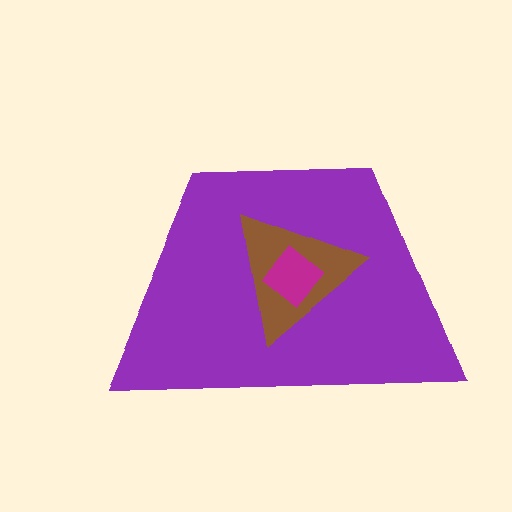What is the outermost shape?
The purple trapezoid.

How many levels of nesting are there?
3.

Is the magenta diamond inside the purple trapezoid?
Yes.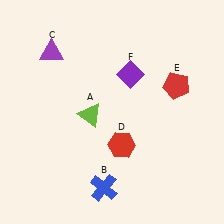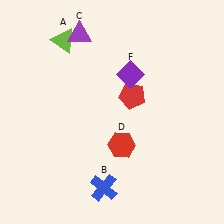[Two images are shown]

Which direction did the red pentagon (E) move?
The red pentagon (E) moved left.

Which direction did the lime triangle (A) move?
The lime triangle (A) moved up.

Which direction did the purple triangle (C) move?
The purple triangle (C) moved right.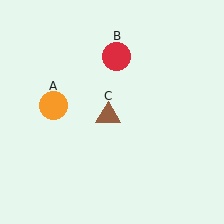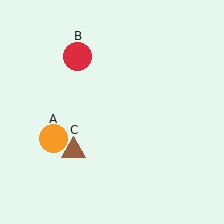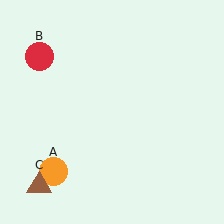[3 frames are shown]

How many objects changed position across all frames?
3 objects changed position: orange circle (object A), red circle (object B), brown triangle (object C).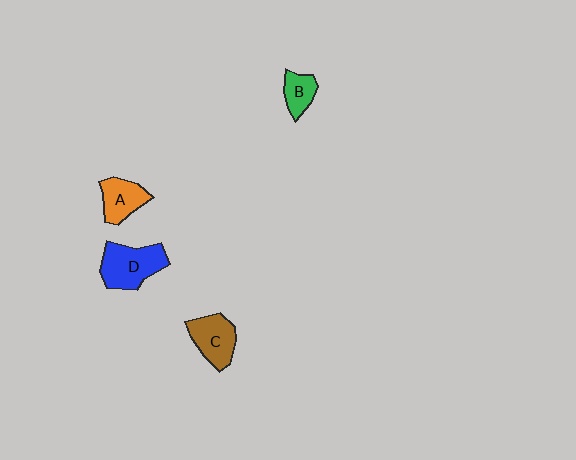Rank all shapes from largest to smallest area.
From largest to smallest: D (blue), C (brown), A (orange), B (green).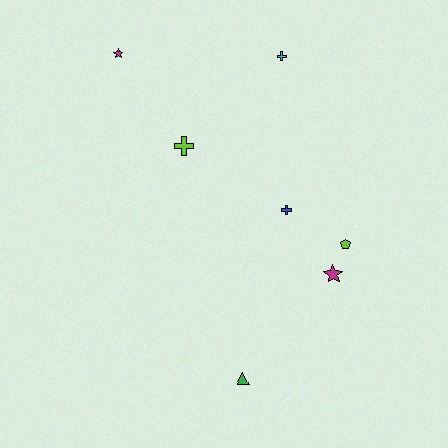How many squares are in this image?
There are no squares.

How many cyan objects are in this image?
There is 1 cyan object.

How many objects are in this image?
There are 7 objects.